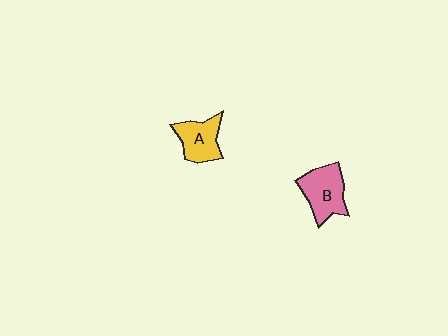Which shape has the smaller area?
Shape A (yellow).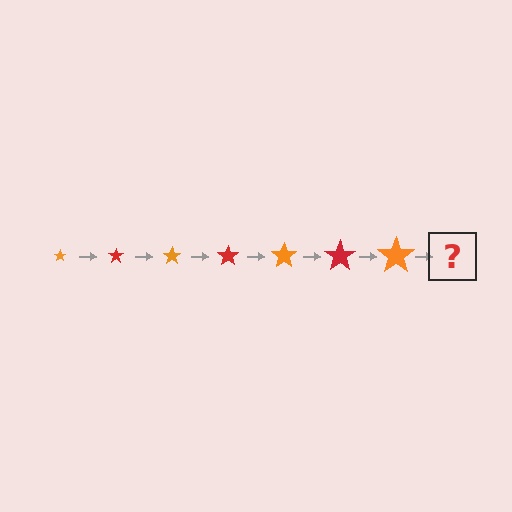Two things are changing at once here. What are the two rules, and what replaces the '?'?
The two rules are that the star grows larger each step and the color cycles through orange and red. The '?' should be a red star, larger than the previous one.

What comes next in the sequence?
The next element should be a red star, larger than the previous one.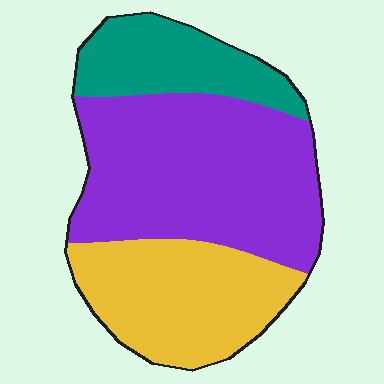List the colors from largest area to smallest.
From largest to smallest: purple, yellow, teal.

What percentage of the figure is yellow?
Yellow covers about 30% of the figure.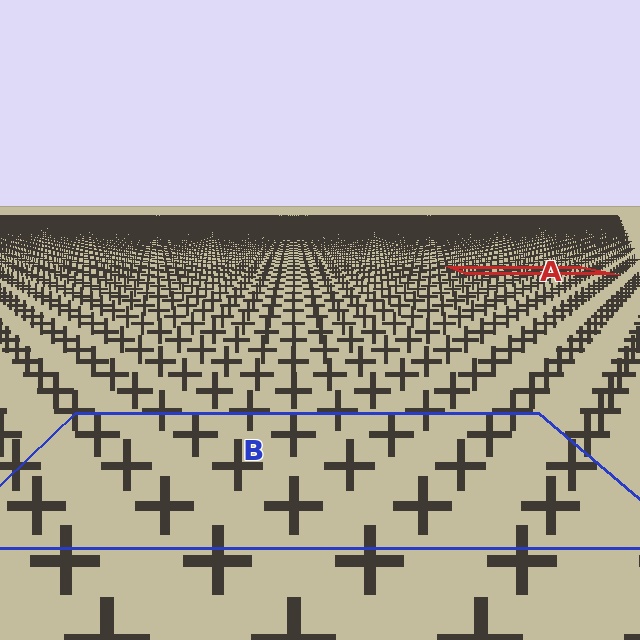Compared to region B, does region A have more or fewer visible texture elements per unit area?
Region A has more texture elements per unit area — they are packed more densely because it is farther away.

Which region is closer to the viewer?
Region B is closer. The texture elements there are larger and more spread out.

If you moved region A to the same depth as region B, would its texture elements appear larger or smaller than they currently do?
They would appear larger. At a closer depth, the same texture elements are projected at a bigger on-screen size.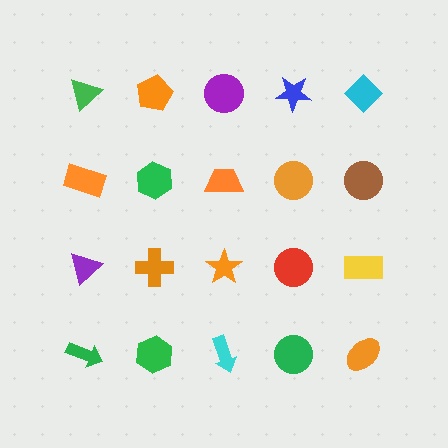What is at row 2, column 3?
An orange trapezoid.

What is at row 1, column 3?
A purple circle.